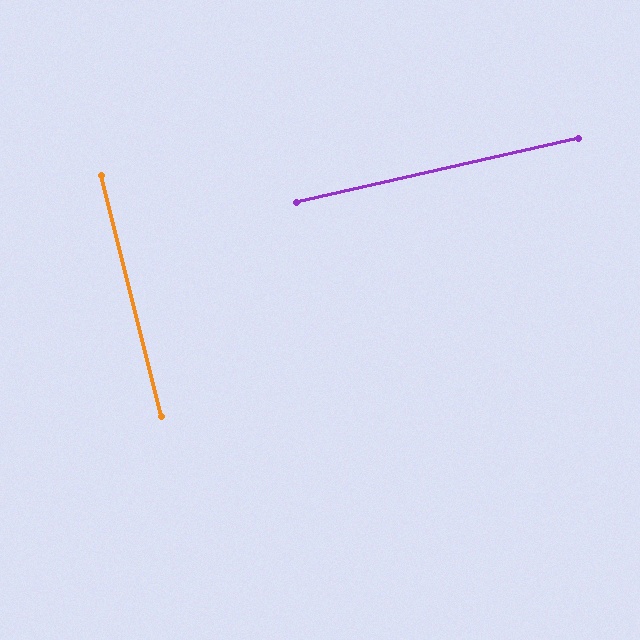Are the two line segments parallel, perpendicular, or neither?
Perpendicular — they meet at approximately 89°.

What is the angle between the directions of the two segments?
Approximately 89 degrees.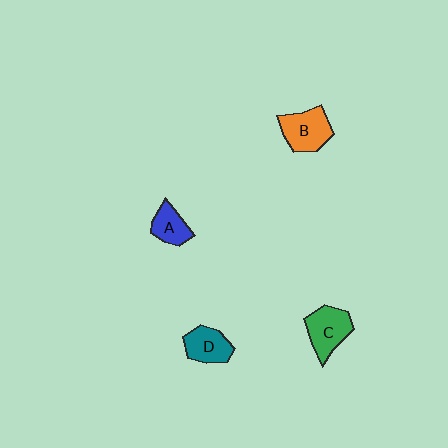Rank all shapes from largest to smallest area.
From largest to smallest: B (orange), C (green), D (teal), A (blue).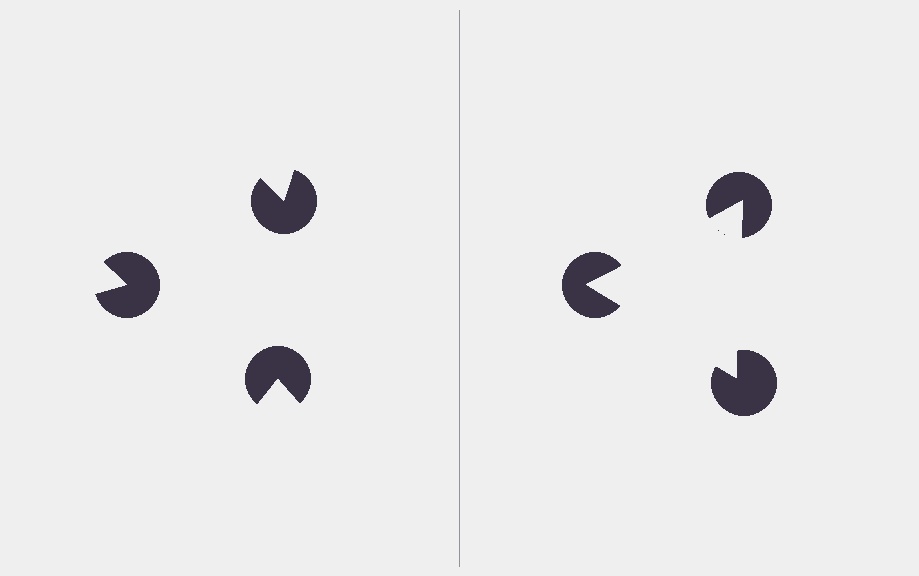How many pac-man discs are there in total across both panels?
6 — 3 on each side.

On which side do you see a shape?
An illusory triangle appears on the right side. On the left side the wedge cuts are rotated, so no coherent shape forms.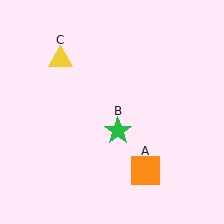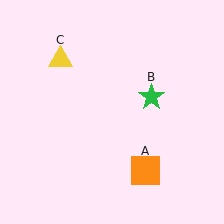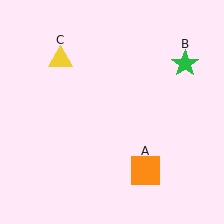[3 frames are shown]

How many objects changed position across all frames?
1 object changed position: green star (object B).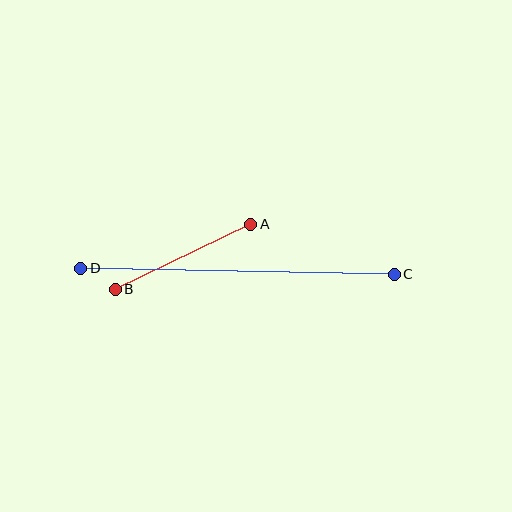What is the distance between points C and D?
The distance is approximately 313 pixels.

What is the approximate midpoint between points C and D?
The midpoint is at approximately (237, 271) pixels.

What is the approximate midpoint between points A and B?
The midpoint is at approximately (183, 257) pixels.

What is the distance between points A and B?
The distance is approximately 150 pixels.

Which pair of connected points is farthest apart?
Points C and D are farthest apart.